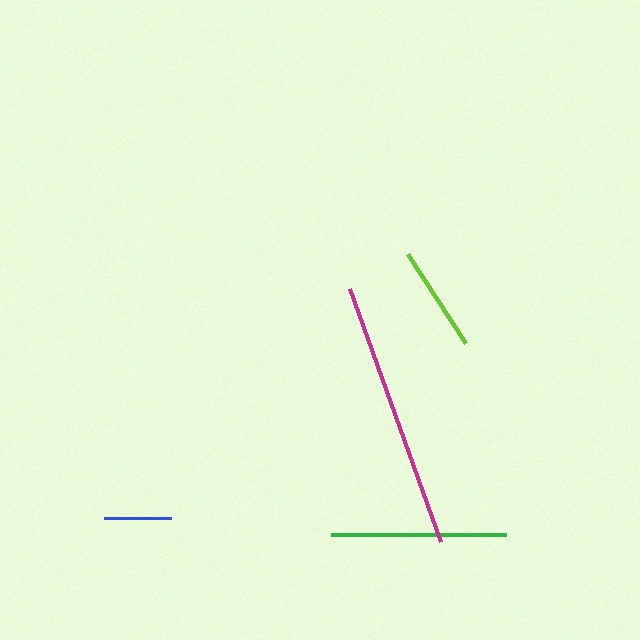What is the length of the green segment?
The green segment is approximately 175 pixels long.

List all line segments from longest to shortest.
From longest to shortest: magenta, green, lime, blue.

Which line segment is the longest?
The magenta line is the longest at approximately 269 pixels.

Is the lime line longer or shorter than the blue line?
The lime line is longer than the blue line.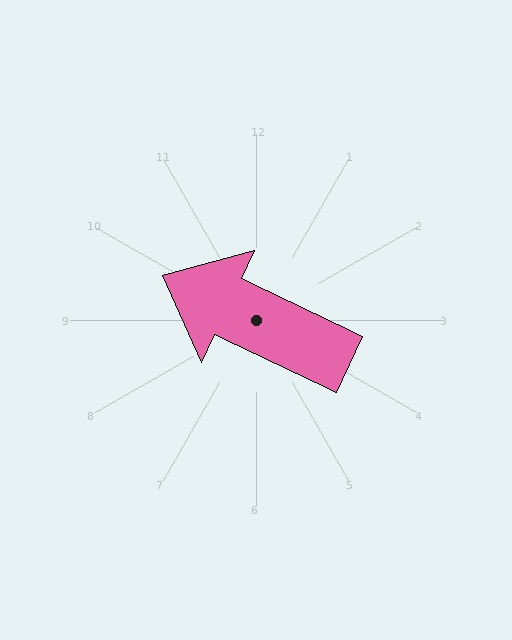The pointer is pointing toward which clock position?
Roughly 10 o'clock.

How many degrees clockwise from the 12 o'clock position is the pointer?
Approximately 295 degrees.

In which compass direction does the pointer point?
Northwest.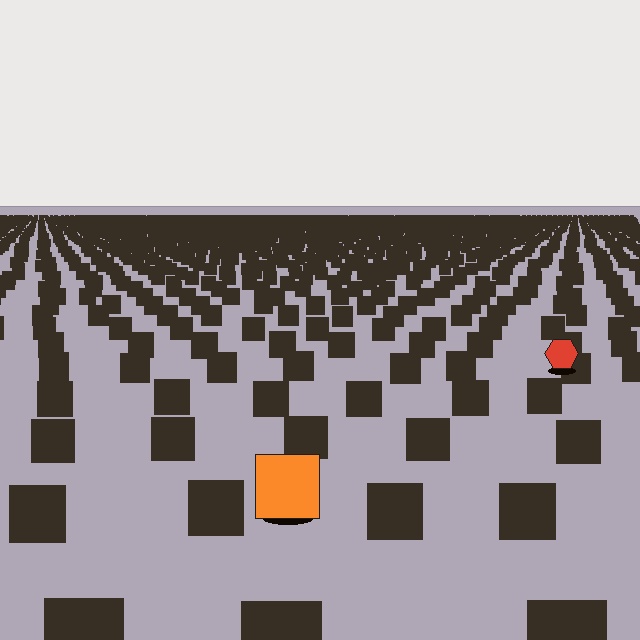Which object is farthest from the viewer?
The red hexagon is farthest from the viewer. It appears smaller and the ground texture around it is denser.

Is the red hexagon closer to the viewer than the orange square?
No. The orange square is closer — you can tell from the texture gradient: the ground texture is coarser near it.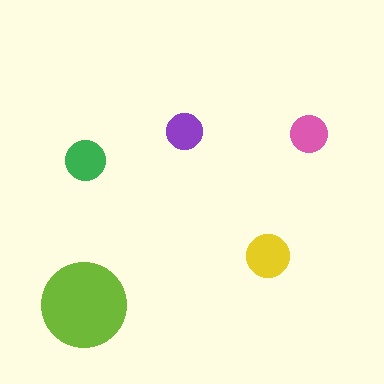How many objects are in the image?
There are 5 objects in the image.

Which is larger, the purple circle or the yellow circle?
The yellow one.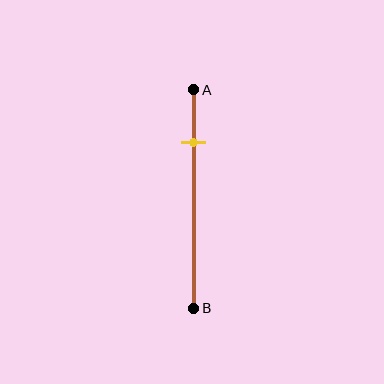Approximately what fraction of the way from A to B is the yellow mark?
The yellow mark is approximately 25% of the way from A to B.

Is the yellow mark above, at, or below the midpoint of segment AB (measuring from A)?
The yellow mark is above the midpoint of segment AB.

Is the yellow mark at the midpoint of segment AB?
No, the mark is at about 25% from A, not at the 50% midpoint.